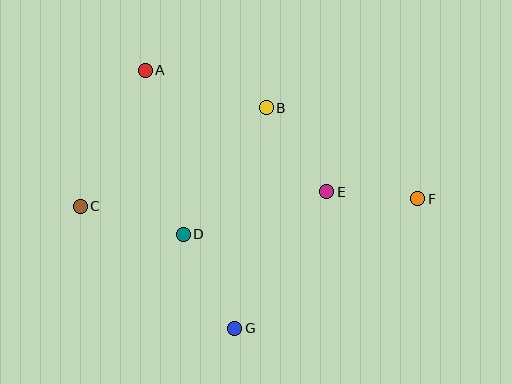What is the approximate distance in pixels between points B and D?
The distance between B and D is approximately 151 pixels.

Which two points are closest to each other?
Points E and F are closest to each other.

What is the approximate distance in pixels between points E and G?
The distance between E and G is approximately 165 pixels.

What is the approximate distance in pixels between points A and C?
The distance between A and C is approximately 151 pixels.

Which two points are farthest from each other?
Points C and F are farthest from each other.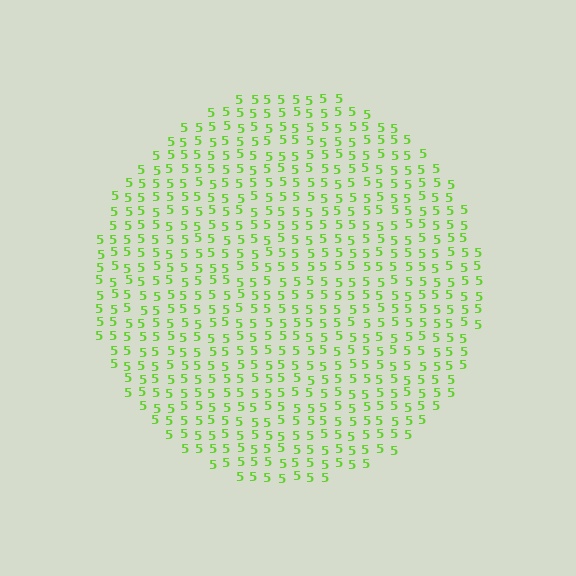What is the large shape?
The large shape is a circle.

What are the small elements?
The small elements are digit 5's.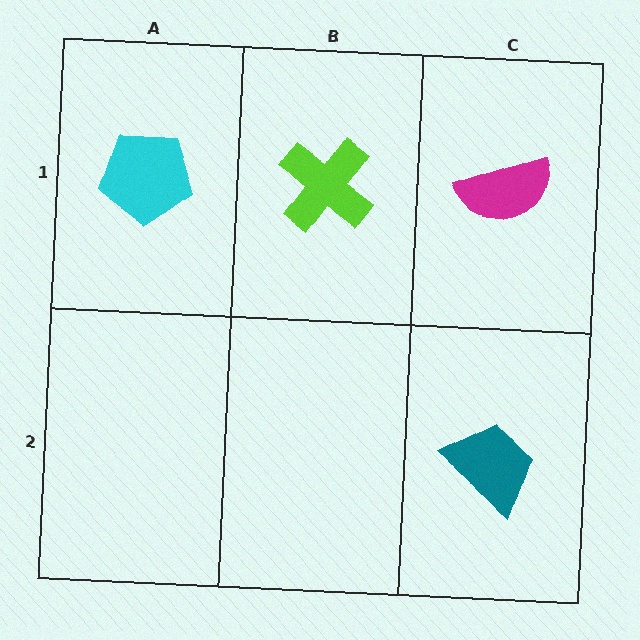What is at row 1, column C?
A magenta semicircle.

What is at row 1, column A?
A cyan pentagon.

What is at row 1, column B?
A lime cross.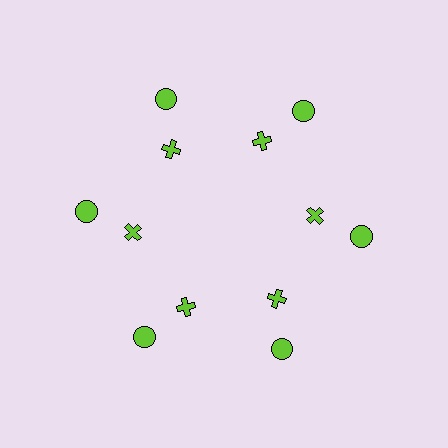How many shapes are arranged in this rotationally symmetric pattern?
There are 12 shapes, arranged in 6 groups of 2.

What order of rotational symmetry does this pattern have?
This pattern has 6-fold rotational symmetry.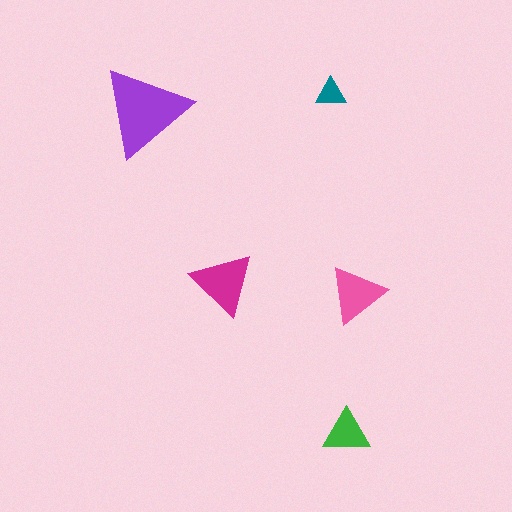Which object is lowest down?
The green triangle is bottommost.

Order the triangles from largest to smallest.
the purple one, the magenta one, the pink one, the green one, the teal one.